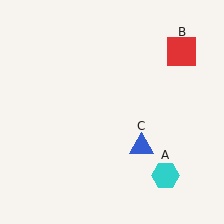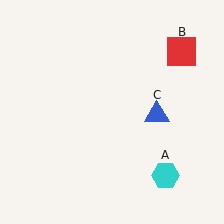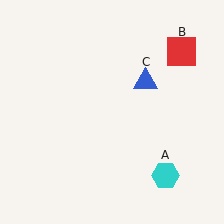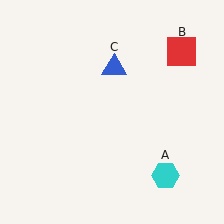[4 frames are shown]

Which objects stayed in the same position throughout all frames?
Cyan hexagon (object A) and red square (object B) remained stationary.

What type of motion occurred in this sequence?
The blue triangle (object C) rotated counterclockwise around the center of the scene.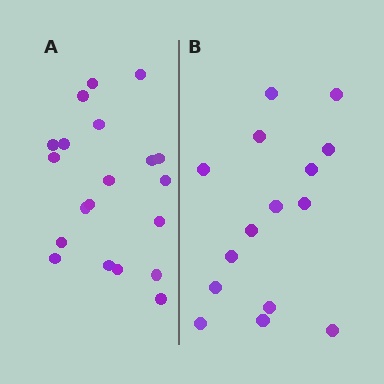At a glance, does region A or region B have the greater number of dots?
Region A (the left region) has more dots.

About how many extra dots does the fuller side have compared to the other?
Region A has about 5 more dots than region B.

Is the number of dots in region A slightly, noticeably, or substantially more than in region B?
Region A has noticeably more, but not dramatically so. The ratio is roughly 1.3 to 1.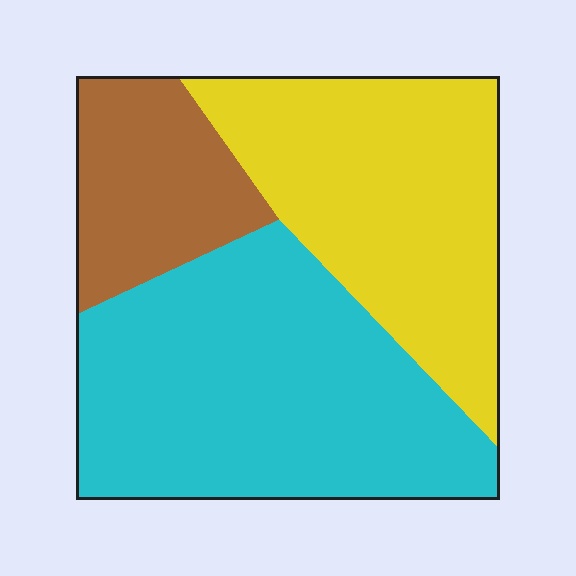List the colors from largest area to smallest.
From largest to smallest: cyan, yellow, brown.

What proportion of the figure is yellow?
Yellow covers roughly 35% of the figure.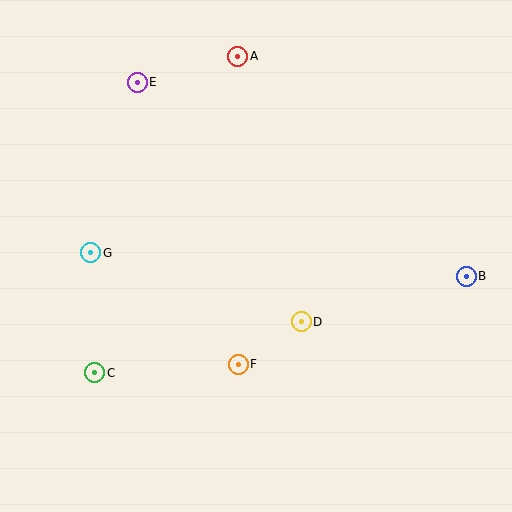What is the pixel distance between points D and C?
The distance between D and C is 213 pixels.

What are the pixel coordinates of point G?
Point G is at (91, 253).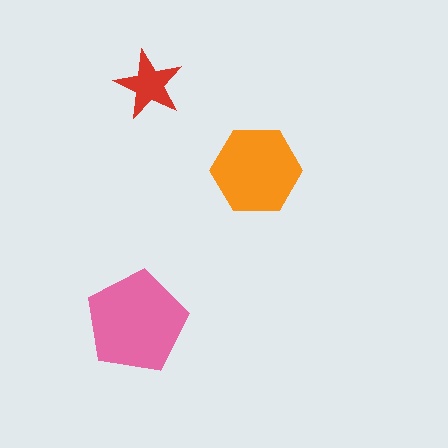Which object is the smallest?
The red star.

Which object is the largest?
The pink pentagon.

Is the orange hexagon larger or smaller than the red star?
Larger.